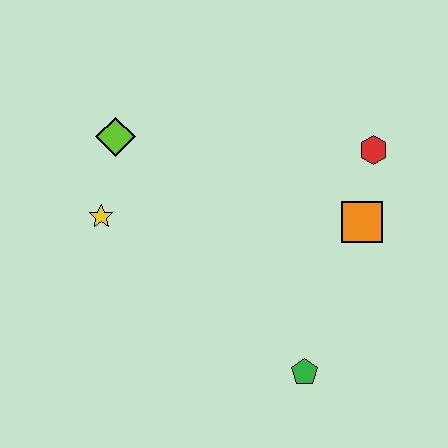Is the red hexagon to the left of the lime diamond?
No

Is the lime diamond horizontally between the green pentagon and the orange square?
No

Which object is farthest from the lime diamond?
The green pentagon is farthest from the lime diamond.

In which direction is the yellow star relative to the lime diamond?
The yellow star is below the lime diamond.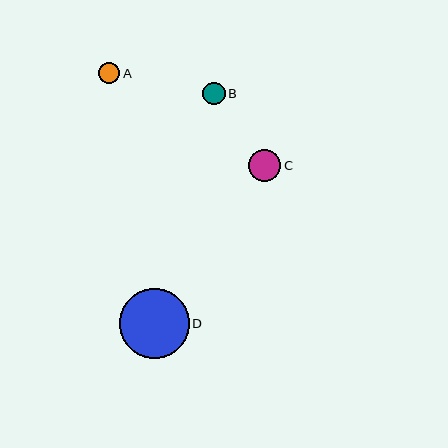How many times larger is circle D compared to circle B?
Circle D is approximately 3.1 times the size of circle B.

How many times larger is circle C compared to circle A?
Circle C is approximately 1.5 times the size of circle A.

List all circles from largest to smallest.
From largest to smallest: D, C, B, A.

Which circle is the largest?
Circle D is the largest with a size of approximately 70 pixels.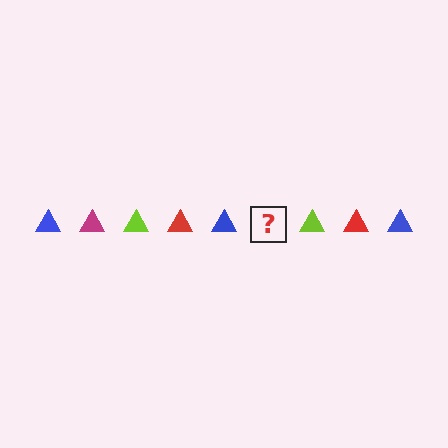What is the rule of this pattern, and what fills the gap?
The rule is that the pattern cycles through blue, magenta, lime, red triangles. The gap should be filled with a magenta triangle.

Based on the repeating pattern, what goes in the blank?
The blank should be a magenta triangle.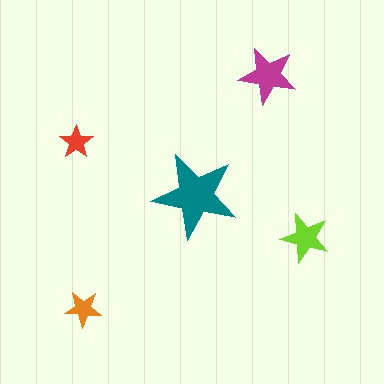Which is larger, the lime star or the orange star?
The lime one.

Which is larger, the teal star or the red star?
The teal one.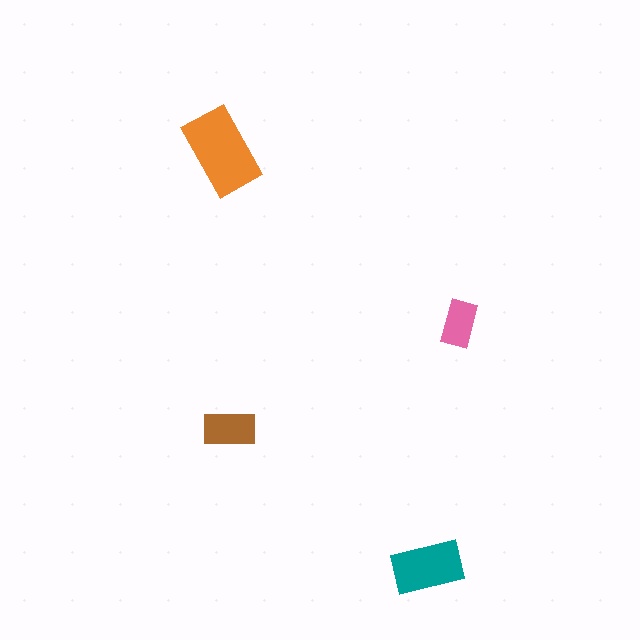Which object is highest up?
The orange rectangle is topmost.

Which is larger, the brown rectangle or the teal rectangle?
The teal one.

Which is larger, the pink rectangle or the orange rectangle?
The orange one.